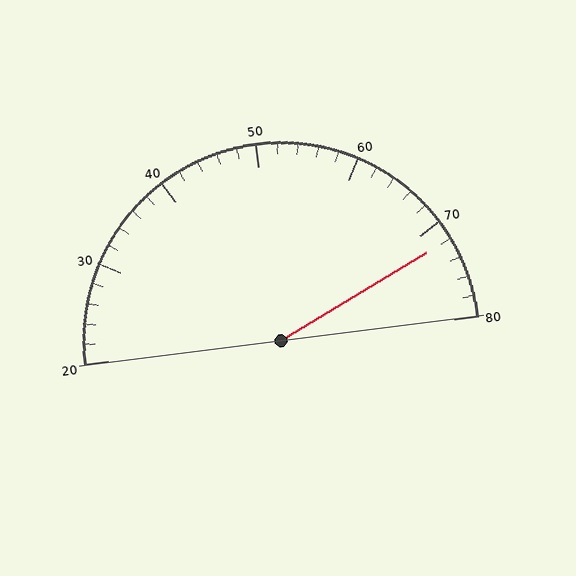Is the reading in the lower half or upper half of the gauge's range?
The reading is in the upper half of the range (20 to 80).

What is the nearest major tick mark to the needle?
The nearest major tick mark is 70.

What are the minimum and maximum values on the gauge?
The gauge ranges from 20 to 80.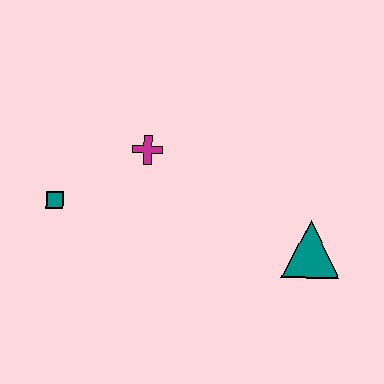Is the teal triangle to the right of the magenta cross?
Yes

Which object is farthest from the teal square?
The teal triangle is farthest from the teal square.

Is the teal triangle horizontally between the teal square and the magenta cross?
No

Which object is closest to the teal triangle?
The magenta cross is closest to the teal triangle.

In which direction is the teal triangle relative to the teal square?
The teal triangle is to the right of the teal square.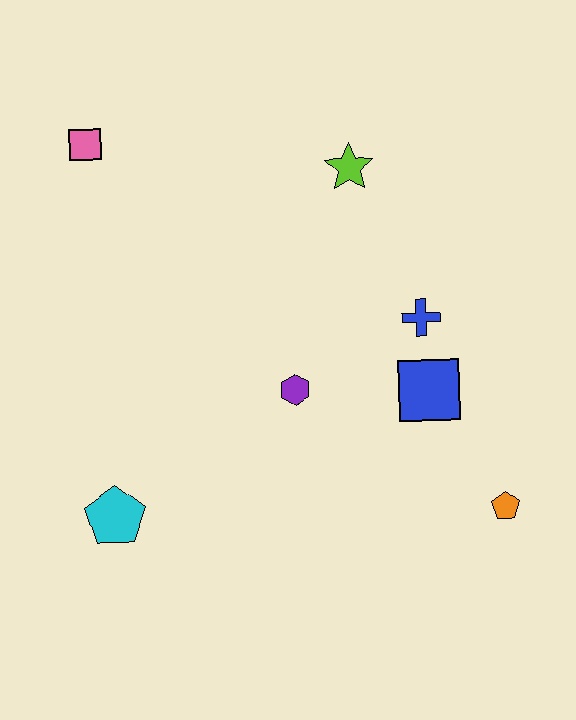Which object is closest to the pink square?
The lime star is closest to the pink square.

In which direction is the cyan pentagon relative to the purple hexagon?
The cyan pentagon is to the left of the purple hexagon.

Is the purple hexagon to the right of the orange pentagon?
No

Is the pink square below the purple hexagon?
No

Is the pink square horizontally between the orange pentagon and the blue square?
No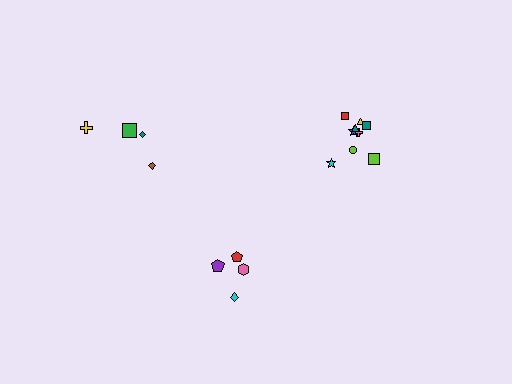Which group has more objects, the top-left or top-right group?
The top-right group.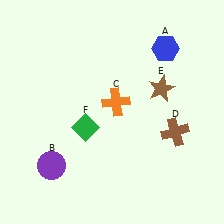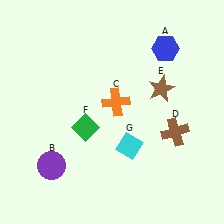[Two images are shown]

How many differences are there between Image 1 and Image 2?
There is 1 difference between the two images.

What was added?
A cyan diamond (G) was added in Image 2.